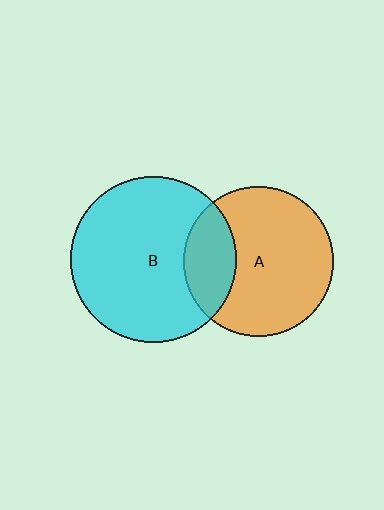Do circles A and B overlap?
Yes.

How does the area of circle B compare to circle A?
Approximately 1.2 times.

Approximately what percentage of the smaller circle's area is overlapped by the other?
Approximately 25%.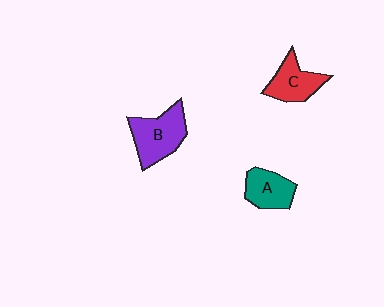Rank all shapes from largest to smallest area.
From largest to smallest: B (purple), C (red), A (teal).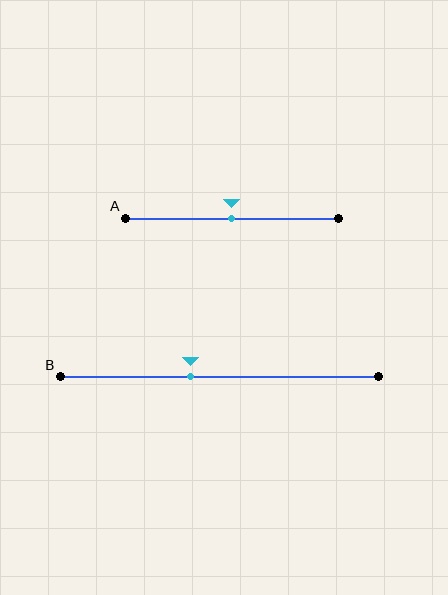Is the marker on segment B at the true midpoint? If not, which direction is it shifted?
No, the marker on segment B is shifted to the left by about 9% of the segment length.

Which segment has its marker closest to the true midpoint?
Segment A has its marker closest to the true midpoint.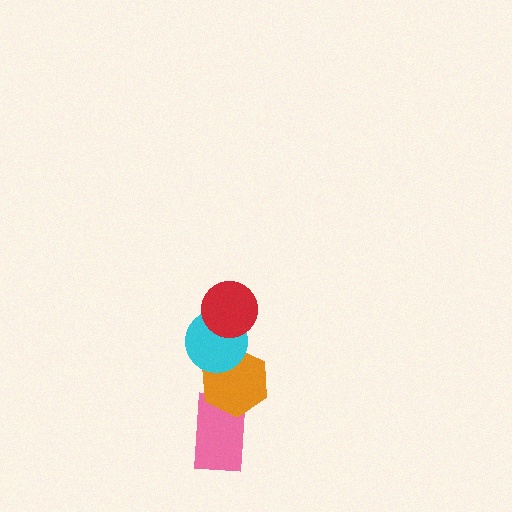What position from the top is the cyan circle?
The cyan circle is 2nd from the top.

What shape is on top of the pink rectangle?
The orange hexagon is on top of the pink rectangle.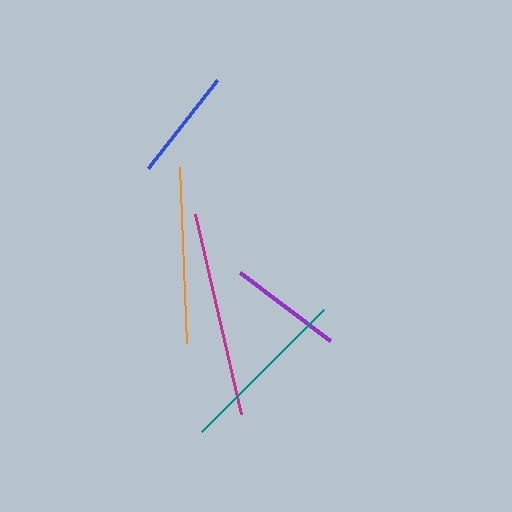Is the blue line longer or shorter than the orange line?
The orange line is longer than the blue line.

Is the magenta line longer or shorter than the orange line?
The magenta line is longer than the orange line.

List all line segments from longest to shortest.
From longest to shortest: magenta, orange, teal, purple, blue.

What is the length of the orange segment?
The orange segment is approximately 176 pixels long.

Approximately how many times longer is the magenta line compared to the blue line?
The magenta line is approximately 1.8 times the length of the blue line.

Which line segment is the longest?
The magenta line is the longest at approximately 205 pixels.